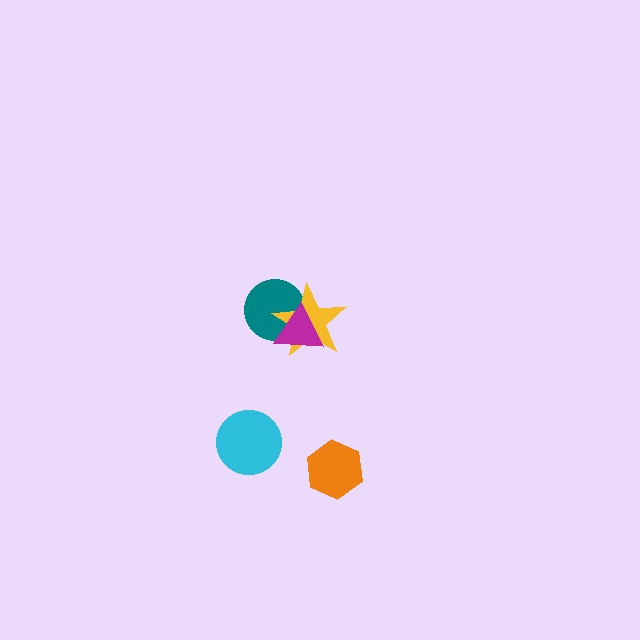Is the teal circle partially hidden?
Yes, it is partially covered by another shape.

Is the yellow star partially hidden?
Yes, it is partially covered by another shape.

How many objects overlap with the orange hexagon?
0 objects overlap with the orange hexagon.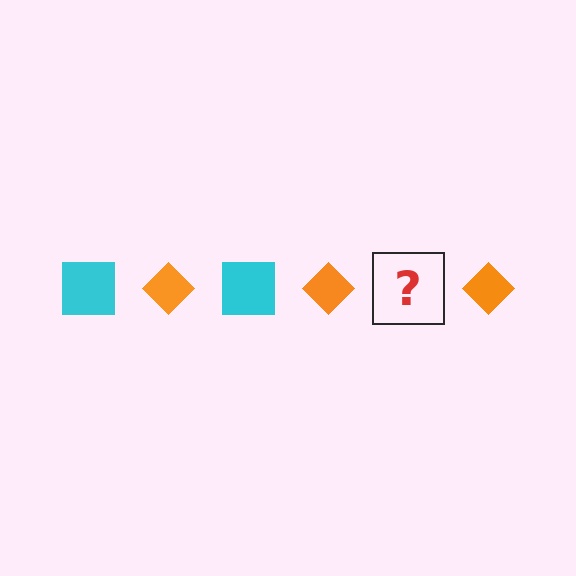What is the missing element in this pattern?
The missing element is a cyan square.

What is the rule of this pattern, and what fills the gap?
The rule is that the pattern alternates between cyan square and orange diamond. The gap should be filled with a cyan square.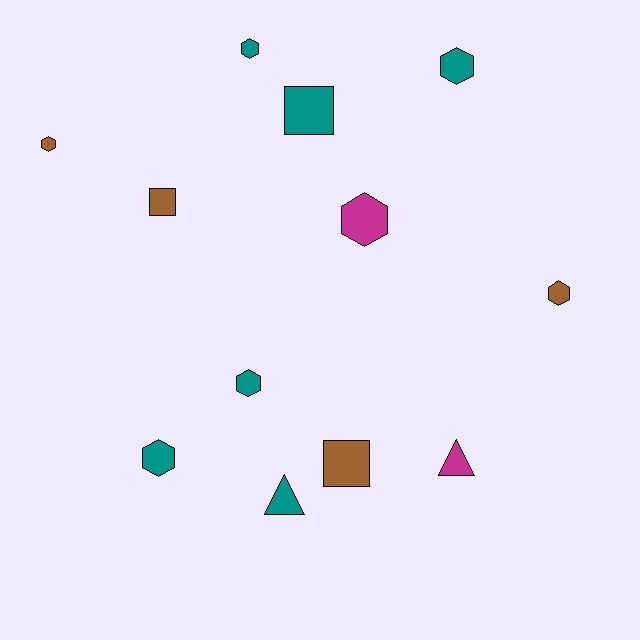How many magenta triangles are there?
There is 1 magenta triangle.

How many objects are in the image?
There are 12 objects.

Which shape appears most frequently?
Hexagon, with 7 objects.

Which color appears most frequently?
Teal, with 6 objects.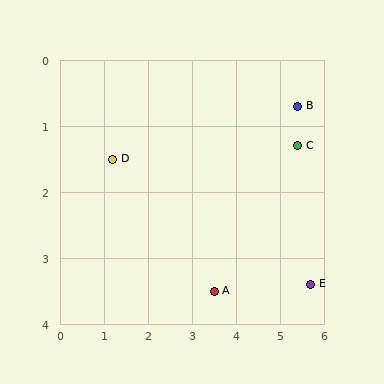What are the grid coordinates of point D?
Point D is at approximately (1.2, 1.5).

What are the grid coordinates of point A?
Point A is at approximately (3.5, 3.5).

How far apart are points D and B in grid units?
Points D and B are about 4.3 grid units apart.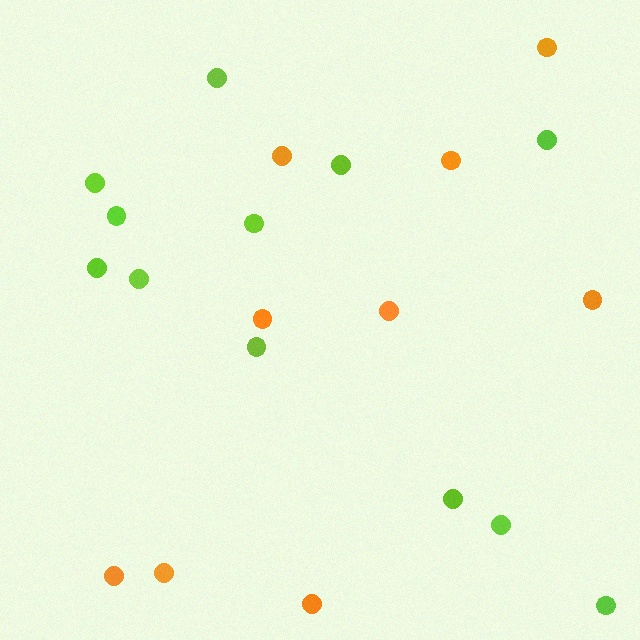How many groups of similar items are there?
There are 2 groups: one group of lime circles (12) and one group of orange circles (9).